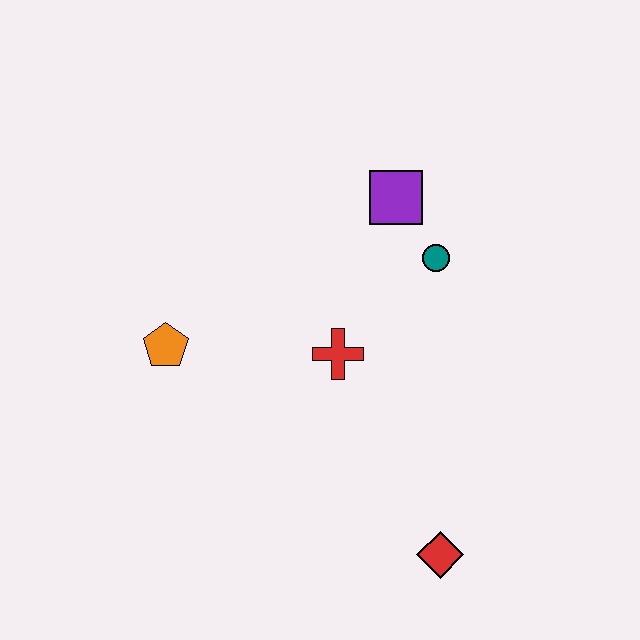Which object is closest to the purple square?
The teal circle is closest to the purple square.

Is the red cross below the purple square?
Yes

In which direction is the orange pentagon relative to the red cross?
The orange pentagon is to the left of the red cross.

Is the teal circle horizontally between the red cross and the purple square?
No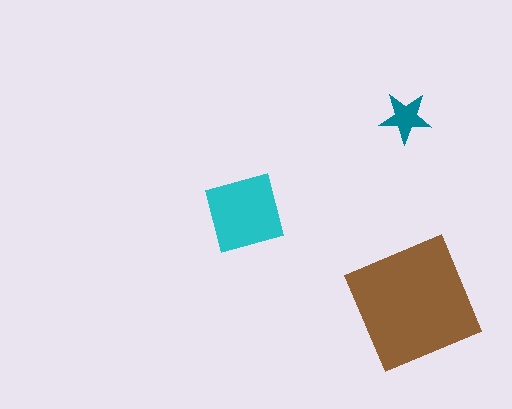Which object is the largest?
The brown square.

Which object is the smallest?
The teal star.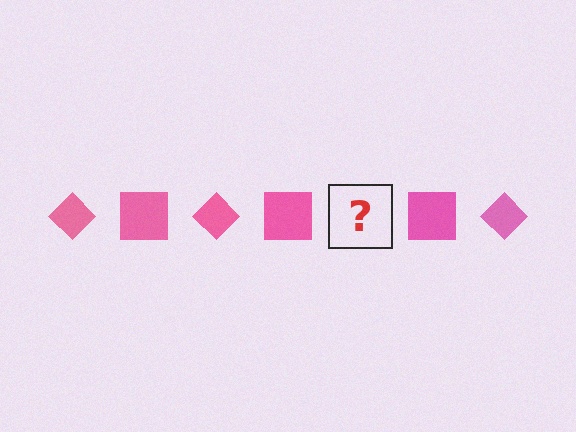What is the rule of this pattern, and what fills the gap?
The rule is that the pattern cycles through diamond, square shapes in pink. The gap should be filled with a pink diamond.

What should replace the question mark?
The question mark should be replaced with a pink diamond.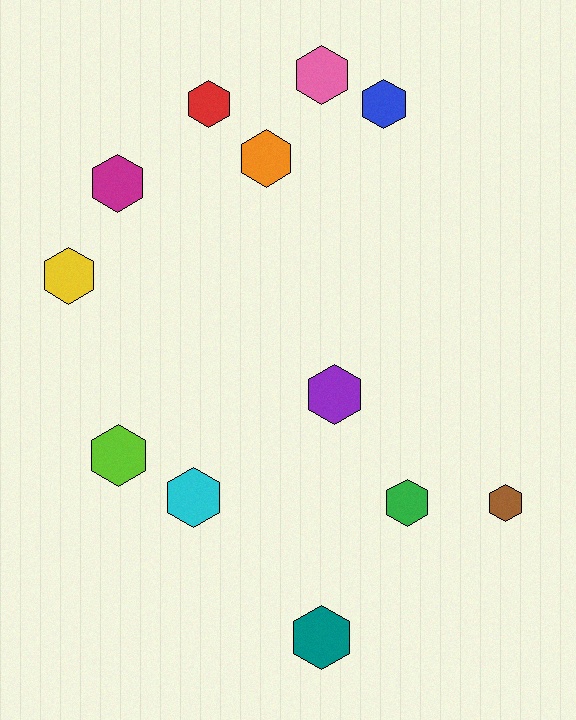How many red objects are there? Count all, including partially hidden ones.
There is 1 red object.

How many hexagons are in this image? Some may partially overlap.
There are 12 hexagons.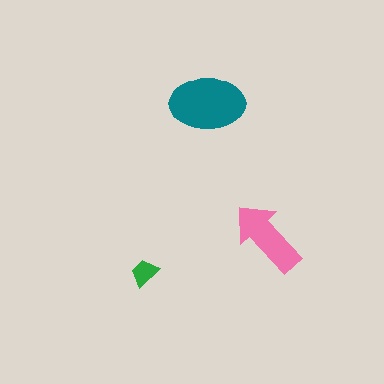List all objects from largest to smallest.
The teal ellipse, the pink arrow, the green trapezoid.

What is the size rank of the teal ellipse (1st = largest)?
1st.